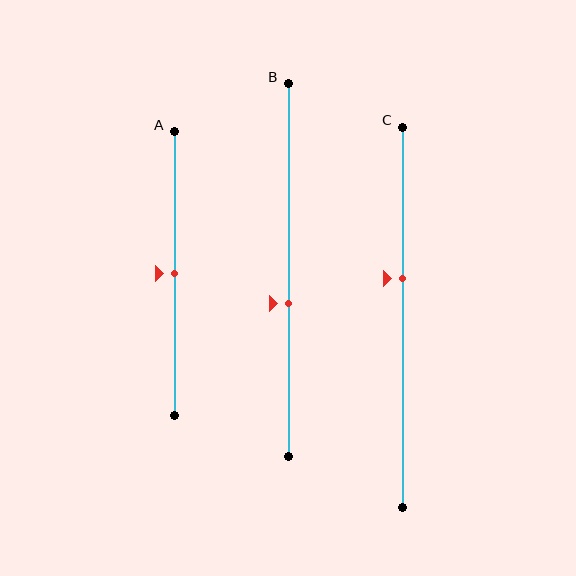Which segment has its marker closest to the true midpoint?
Segment A has its marker closest to the true midpoint.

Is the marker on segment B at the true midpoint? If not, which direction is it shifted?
No, the marker on segment B is shifted downward by about 9% of the segment length.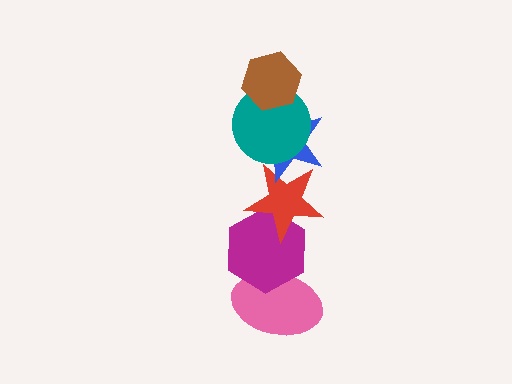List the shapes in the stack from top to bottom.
From top to bottom: the brown hexagon, the teal circle, the blue star, the red star, the magenta hexagon, the pink ellipse.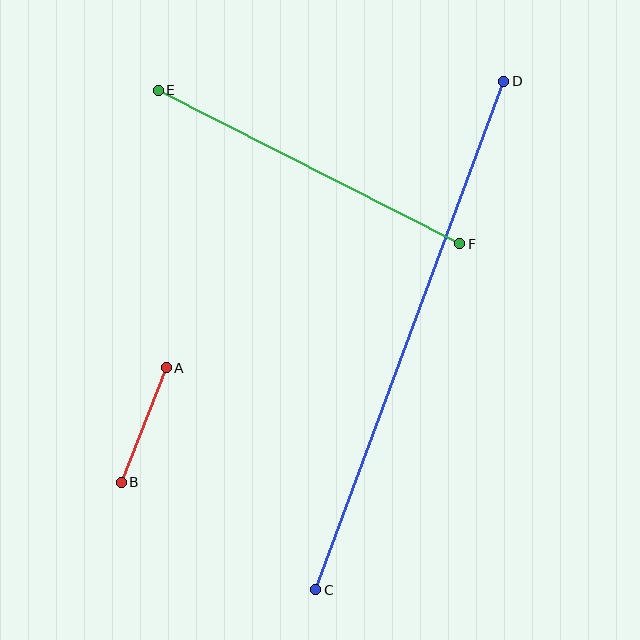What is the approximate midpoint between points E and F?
The midpoint is at approximately (309, 167) pixels.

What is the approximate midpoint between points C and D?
The midpoint is at approximately (410, 335) pixels.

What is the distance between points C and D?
The distance is approximately 542 pixels.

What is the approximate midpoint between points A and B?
The midpoint is at approximately (144, 425) pixels.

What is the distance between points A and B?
The distance is approximately 123 pixels.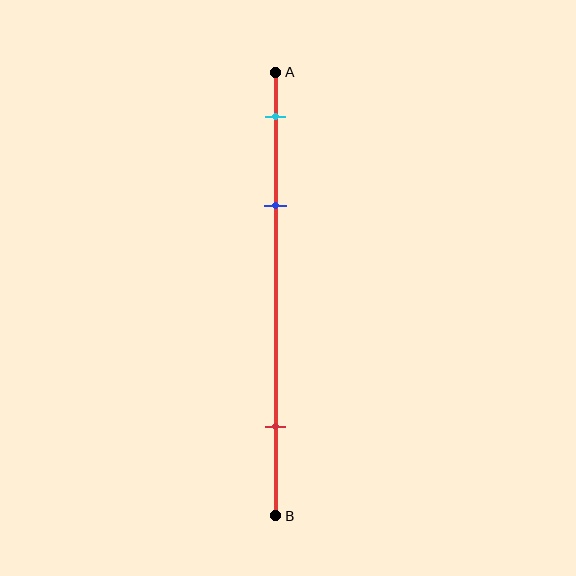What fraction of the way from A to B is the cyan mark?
The cyan mark is approximately 10% (0.1) of the way from A to B.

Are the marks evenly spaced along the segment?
No, the marks are not evenly spaced.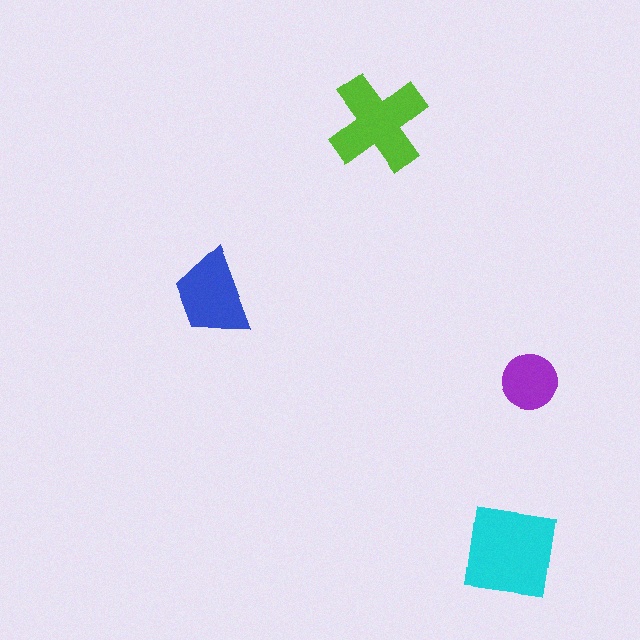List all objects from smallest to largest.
The purple circle, the blue trapezoid, the lime cross, the cyan square.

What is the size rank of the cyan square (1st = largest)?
1st.